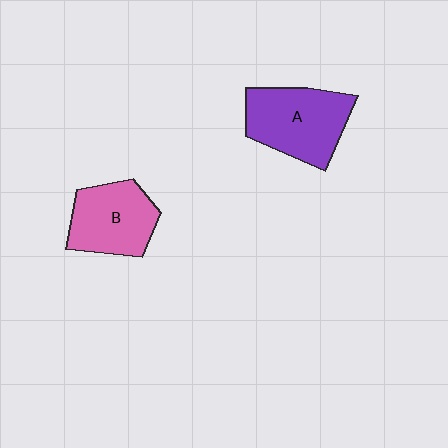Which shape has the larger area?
Shape A (purple).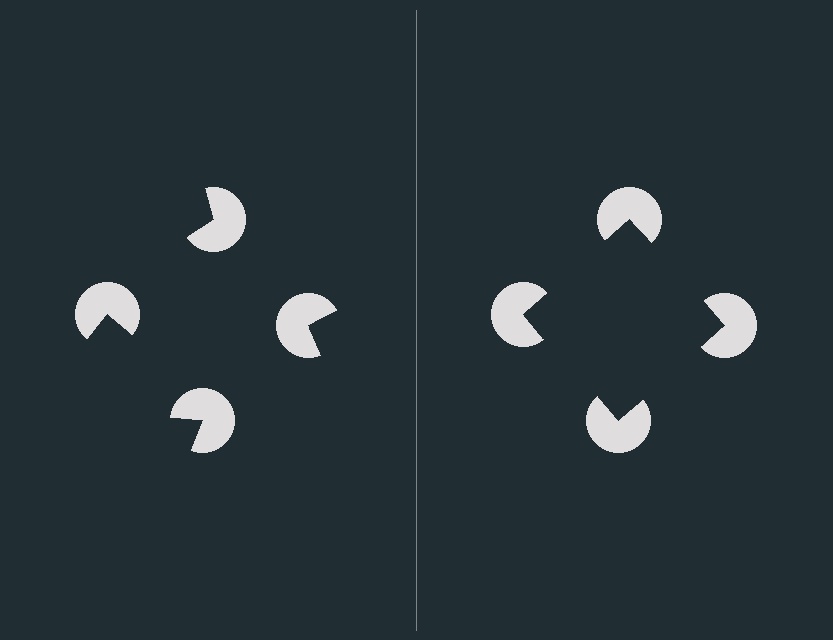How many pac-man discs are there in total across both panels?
8 — 4 on each side.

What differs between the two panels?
The pac-man discs are positioned identically on both sides; only the wedge orientations differ. On the right they align to a square; on the left they are misaligned.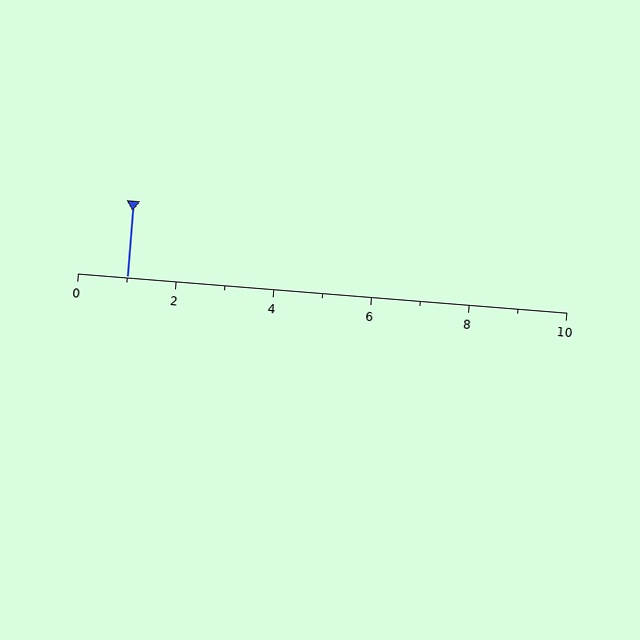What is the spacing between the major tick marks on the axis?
The major ticks are spaced 2 apart.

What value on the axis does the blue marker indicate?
The marker indicates approximately 1.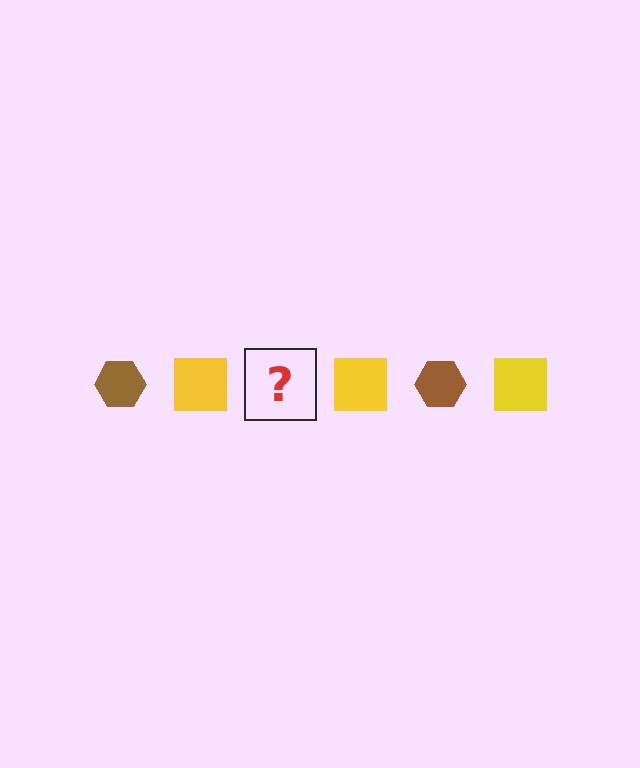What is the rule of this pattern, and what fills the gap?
The rule is that the pattern alternates between brown hexagon and yellow square. The gap should be filled with a brown hexagon.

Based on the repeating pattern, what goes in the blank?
The blank should be a brown hexagon.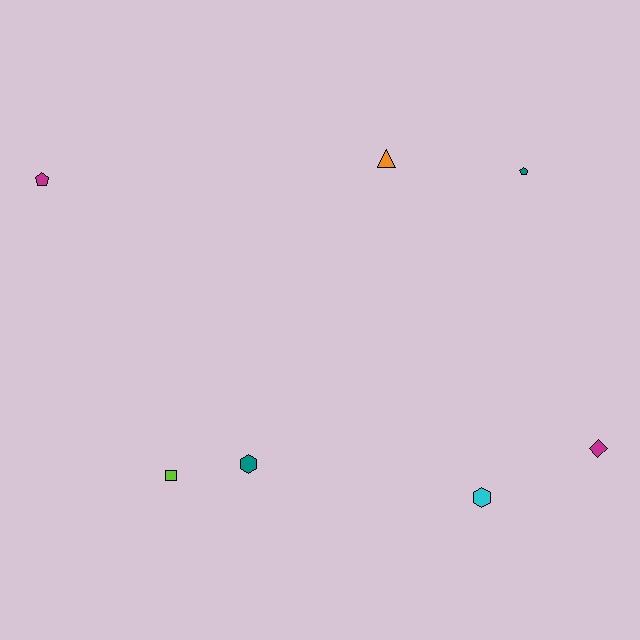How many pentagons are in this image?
There are 2 pentagons.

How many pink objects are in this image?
There are no pink objects.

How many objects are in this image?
There are 7 objects.